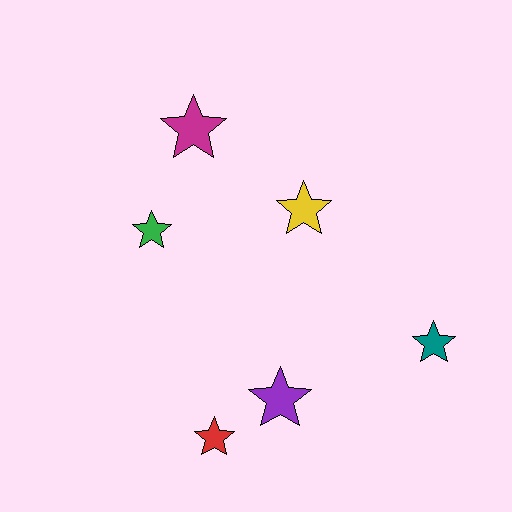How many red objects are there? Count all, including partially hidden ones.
There is 1 red object.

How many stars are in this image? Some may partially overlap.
There are 6 stars.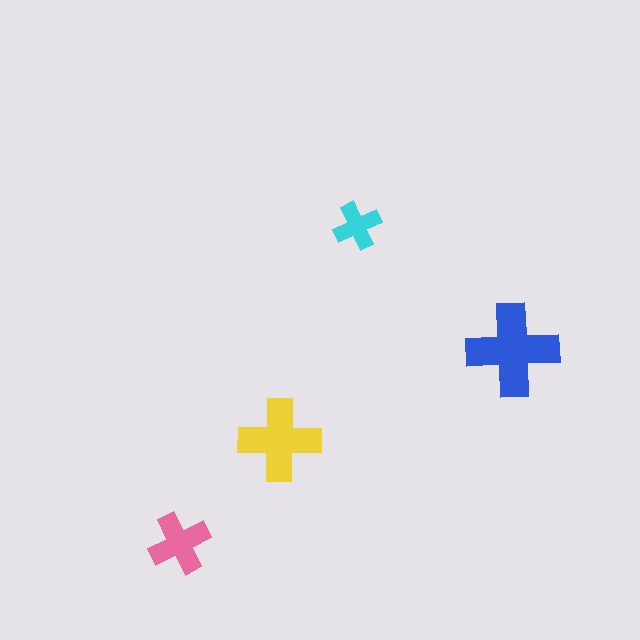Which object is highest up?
The cyan cross is topmost.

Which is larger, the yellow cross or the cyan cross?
The yellow one.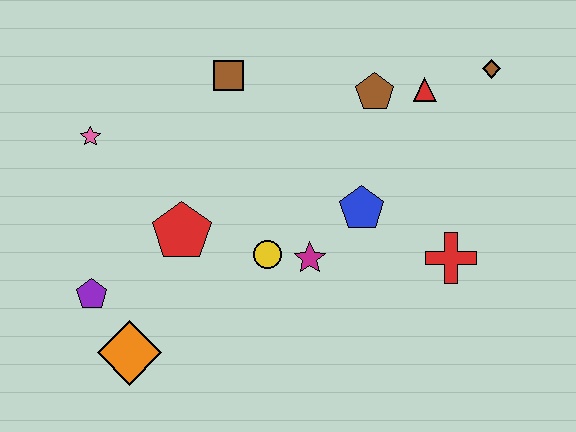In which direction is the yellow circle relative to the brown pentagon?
The yellow circle is below the brown pentagon.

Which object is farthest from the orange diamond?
The brown diamond is farthest from the orange diamond.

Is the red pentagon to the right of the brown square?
No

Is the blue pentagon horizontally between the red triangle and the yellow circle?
Yes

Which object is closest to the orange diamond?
The purple pentagon is closest to the orange diamond.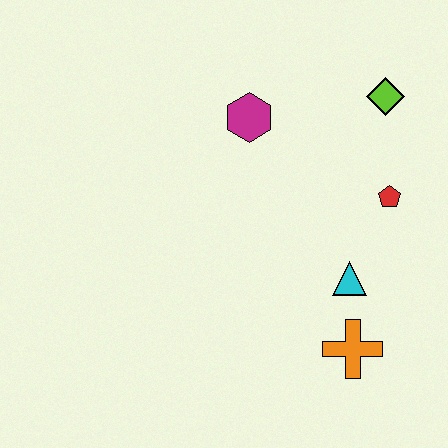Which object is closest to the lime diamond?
The red pentagon is closest to the lime diamond.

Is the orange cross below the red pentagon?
Yes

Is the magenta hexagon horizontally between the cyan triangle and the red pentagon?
No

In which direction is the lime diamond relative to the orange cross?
The lime diamond is above the orange cross.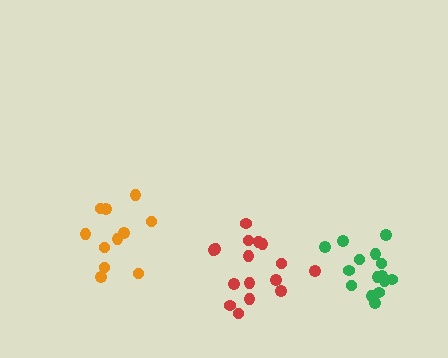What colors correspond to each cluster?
The clusters are colored: green, orange, red.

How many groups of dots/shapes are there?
There are 3 groups.